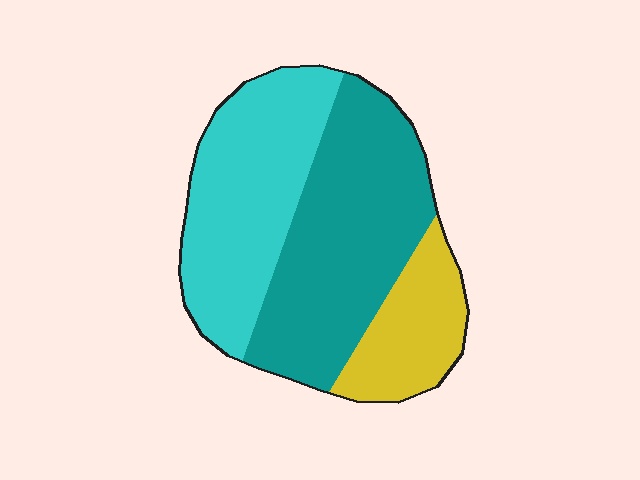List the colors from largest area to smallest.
From largest to smallest: teal, cyan, yellow.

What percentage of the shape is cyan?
Cyan covers about 35% of the shape.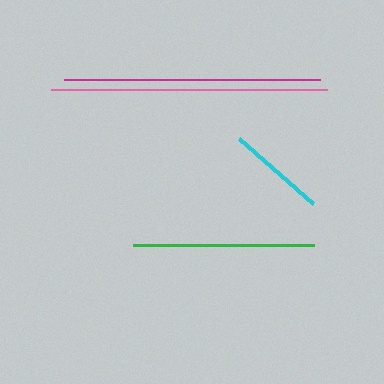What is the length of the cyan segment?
The cyan segment is approximately 99 pixels long.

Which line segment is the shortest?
The cyan line is the shortest at approximately 99 pixels.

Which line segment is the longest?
The pink line is the longest at approximately 275 pixels.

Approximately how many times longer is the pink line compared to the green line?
The pink line is approximately 1.5 times the length of the green line.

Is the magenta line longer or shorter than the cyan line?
The magenta line is longer than the cyan line.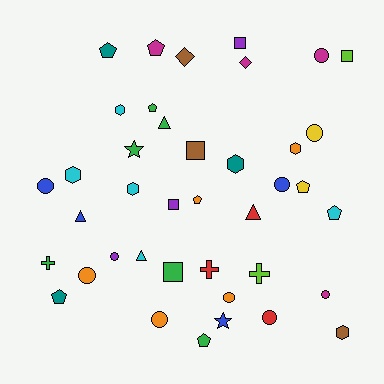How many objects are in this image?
There are 40 objects.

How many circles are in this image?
There are 10 circles.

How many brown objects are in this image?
There are 3 brown objects.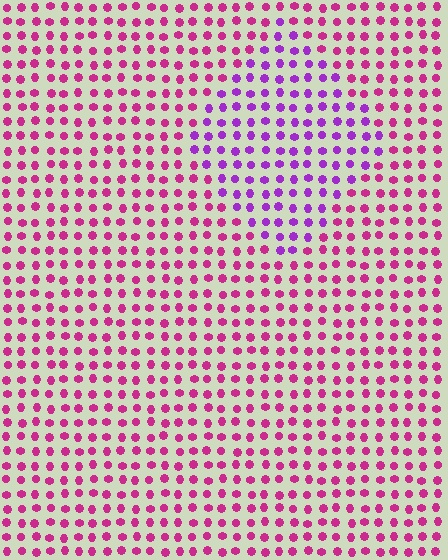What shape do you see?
I see a diamond.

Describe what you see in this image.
The image is filled with small magenta elements in a uniform arrangement. A diamond-shaped region is visible where the elements are tinted to a slightly different hue, forming a subtle color boundary.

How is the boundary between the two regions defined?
The boundary is defined purely by a slight shift in hue (about 38 degrees). Spacing, size, and orientation are identical on both sides.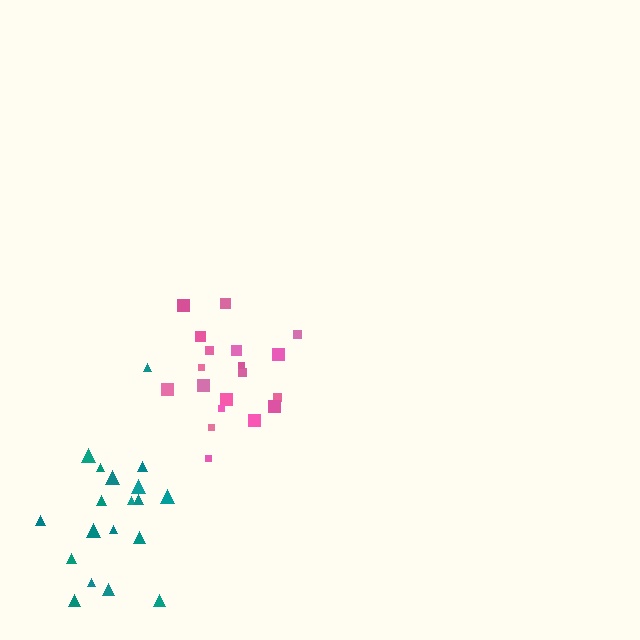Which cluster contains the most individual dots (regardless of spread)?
Teal (19).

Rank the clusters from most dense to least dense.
pink, teal.